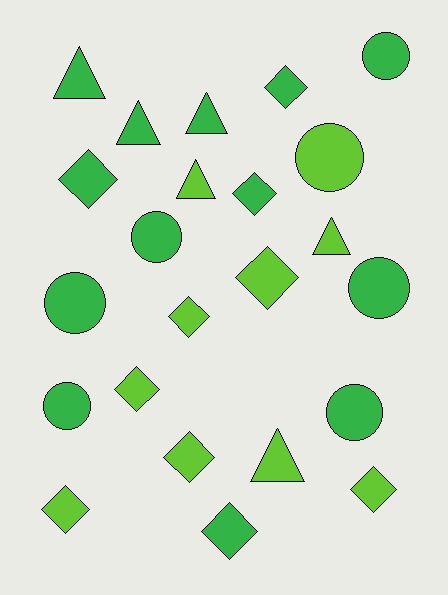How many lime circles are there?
There is 1 lime circle.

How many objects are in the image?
There are 23 objects.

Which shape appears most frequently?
Diamond, with 10 objects.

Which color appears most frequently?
Green, with 13 objects.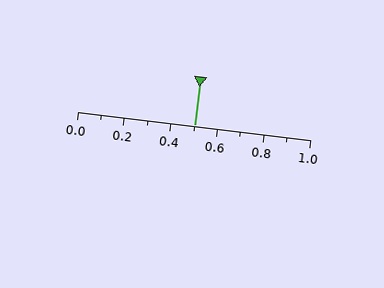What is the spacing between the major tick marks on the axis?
The major ticks are spaced 0.2 apart.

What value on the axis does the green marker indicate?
The marker indicates approximately 0.5.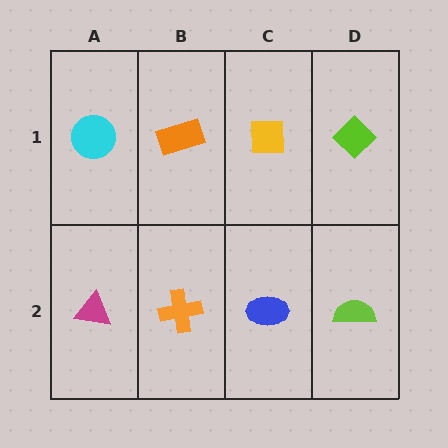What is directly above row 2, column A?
A cyan circle.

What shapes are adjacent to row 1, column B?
An orange cross (row 2, column B), a cyan circle (row 1, column A), a yellow square (row 1, column C).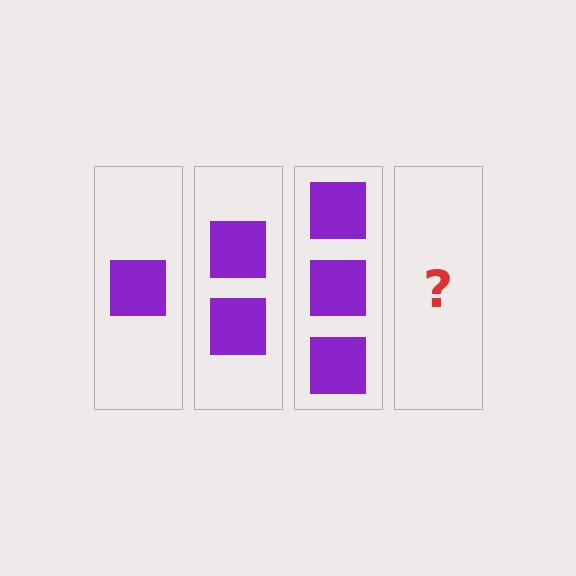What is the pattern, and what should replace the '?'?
The pattern is that each step adds one more square. The '?' should be 4 squares.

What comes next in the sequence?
The next element should be 4 squares.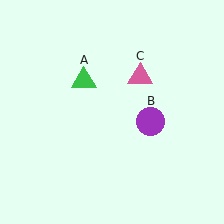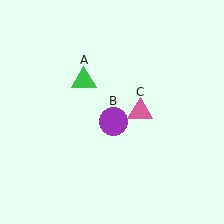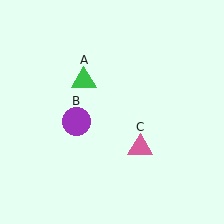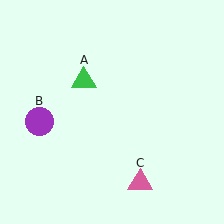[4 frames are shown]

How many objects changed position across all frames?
2 objects changed position: purple circle (object B), pink triangle (object C).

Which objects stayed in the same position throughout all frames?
Green triangle (object A) remained stationary.